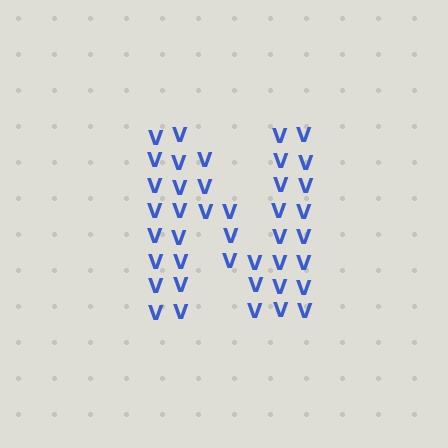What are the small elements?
The small elements are letter V's.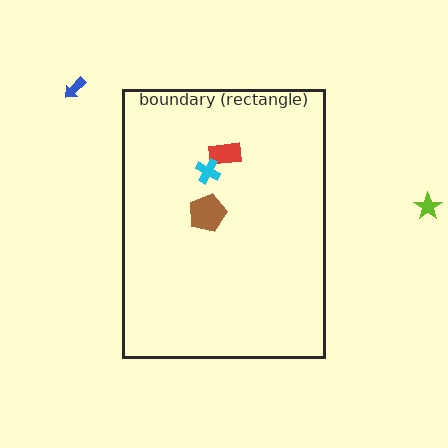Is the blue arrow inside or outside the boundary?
Outside.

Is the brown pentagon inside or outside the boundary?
Inside.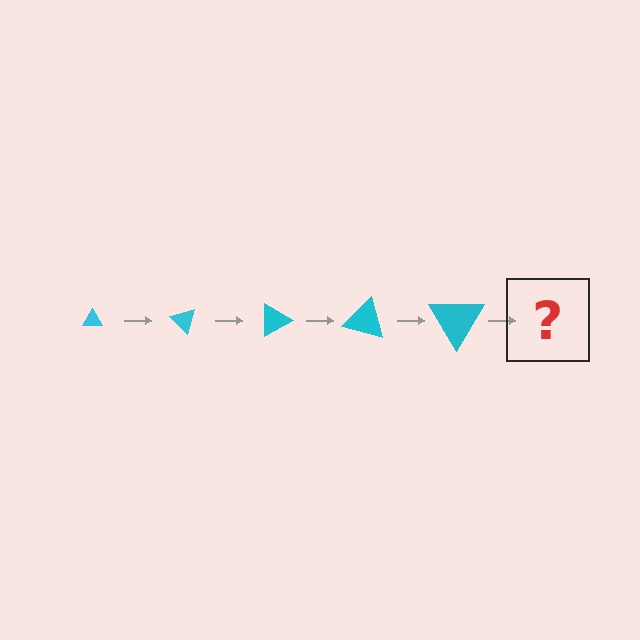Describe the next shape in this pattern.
It should be a triangle, larger than the previous one and rotated 225 degrees from the start.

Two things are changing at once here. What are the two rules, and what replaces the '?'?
The two rules are that the triangle grows larger each step and it rotates 45 degrees each step. The '?' should be a triangle, larger than the previous one and rotated 225 degrees from the start.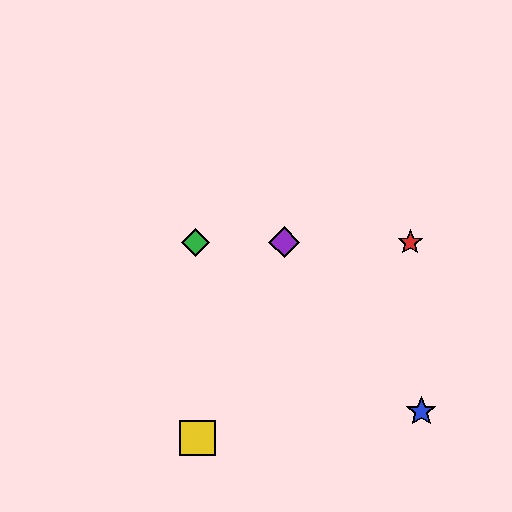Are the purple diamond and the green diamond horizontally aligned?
Yes, both are at y≈242.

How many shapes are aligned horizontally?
3 shapes (the red star, the green diamond, the purple diamond) are aligned horizontally.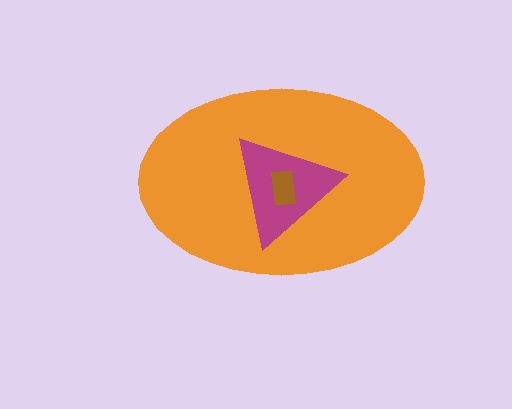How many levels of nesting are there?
3.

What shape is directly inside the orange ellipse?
The magenta triangle.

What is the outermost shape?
The orange ellipse.